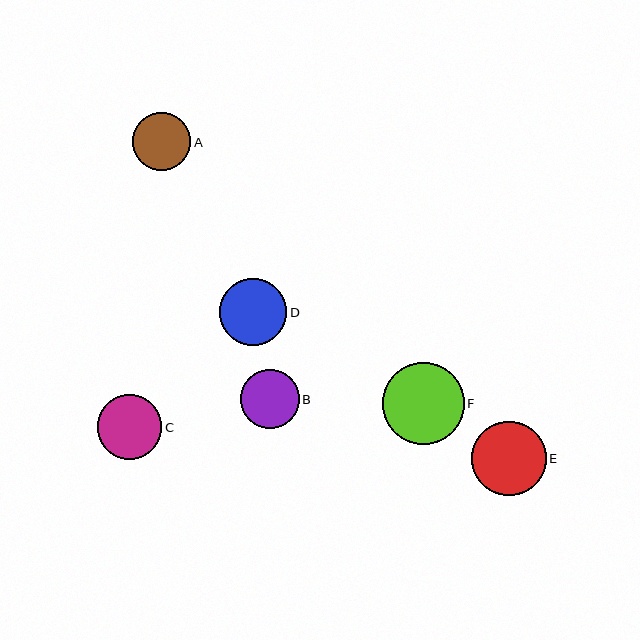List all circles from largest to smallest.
From largest to smallest: F, E, D, C, B, A.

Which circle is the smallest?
Circle A is the smallest with a size of approximately 59 pixels.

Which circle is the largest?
Circle F is the largest with a size of approximately 82 pixels.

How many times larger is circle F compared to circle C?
Circle F is approximately 1.3 times the size of circle C.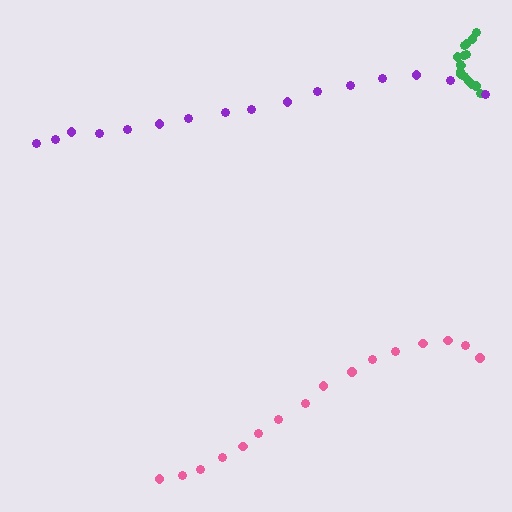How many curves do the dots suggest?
There are 3 distinct paths.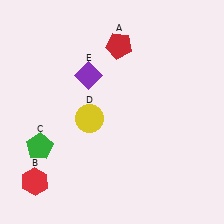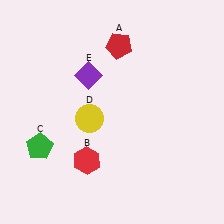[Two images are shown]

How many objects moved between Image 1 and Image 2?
1 object moved between the two images.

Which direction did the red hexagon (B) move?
The red hexagon (B) moved right.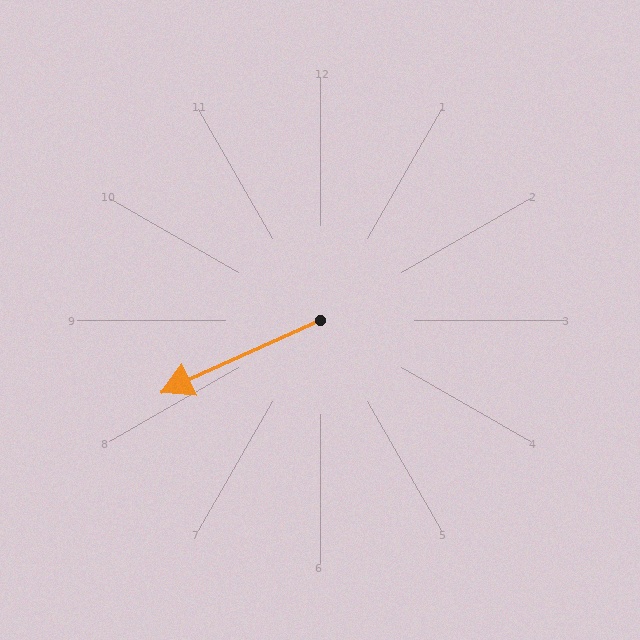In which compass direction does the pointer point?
Southwest.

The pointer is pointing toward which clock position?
Roughly 8 o'clock.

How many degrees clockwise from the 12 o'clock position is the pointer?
Approximately 246 degrees.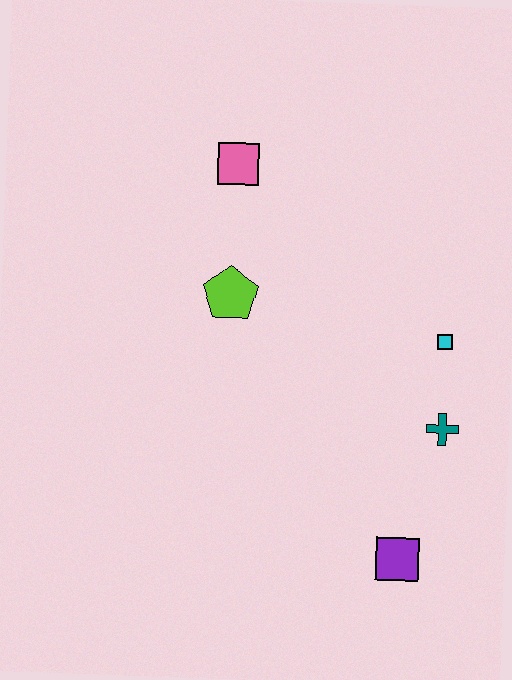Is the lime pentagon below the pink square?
Yes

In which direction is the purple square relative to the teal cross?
The purple square is below the teal cross.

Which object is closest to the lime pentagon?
The pink square is closest to the lime pentagon.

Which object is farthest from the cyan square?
The pink square is farthest from the cyan square.